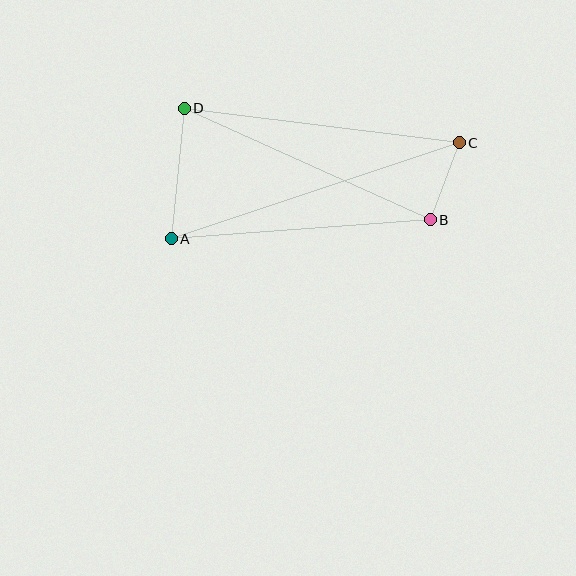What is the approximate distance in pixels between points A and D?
The distance between A and D is approximately 131 pixels.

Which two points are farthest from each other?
Points A and C are farthest from each other.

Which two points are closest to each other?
Points B and C are closest to each other.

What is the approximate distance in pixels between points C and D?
The distance between C and D is approximately 277 pixels.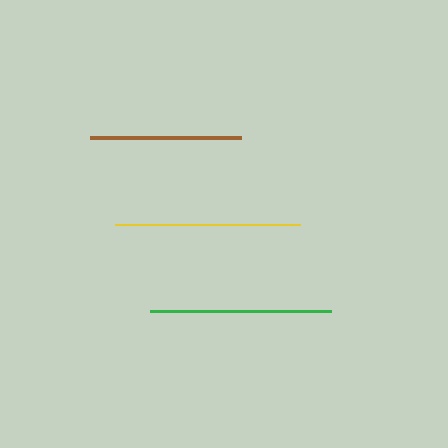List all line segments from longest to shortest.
From longest to shortest: yellow, green, brown.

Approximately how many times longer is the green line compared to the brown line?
The green line is approximately 1.2 times the length of the brown line.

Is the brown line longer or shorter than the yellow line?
The yellow line is longer than the brown line.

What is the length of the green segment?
The green segment is approximately 181 pixels long.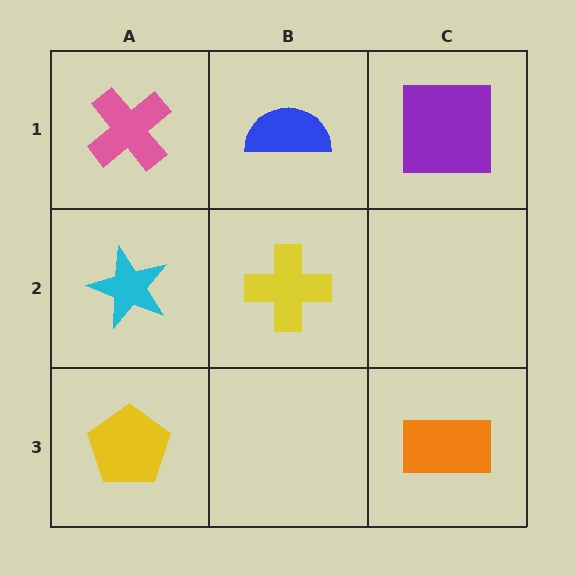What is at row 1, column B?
A blue semicircle.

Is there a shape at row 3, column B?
No, that cell is empty.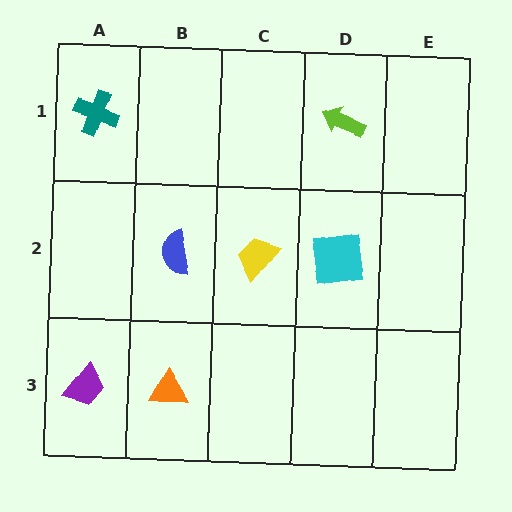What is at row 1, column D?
A lime arrow.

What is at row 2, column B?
A blue semicircle.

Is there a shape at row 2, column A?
No, that cell is empty.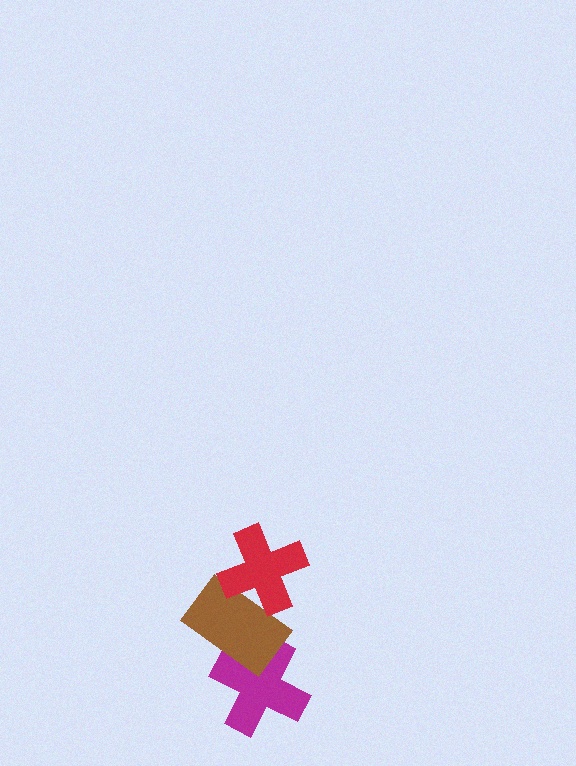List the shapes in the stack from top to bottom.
From top to bottom: the red cross, the brown rectangle, the magenta cross.